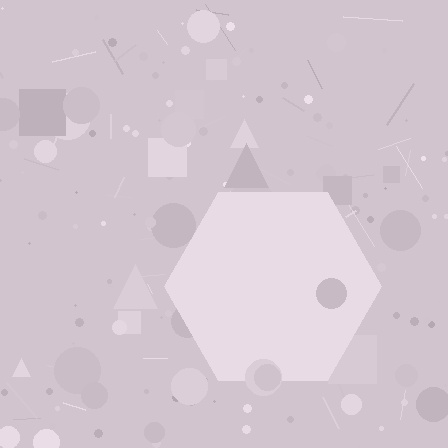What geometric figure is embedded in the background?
A hexagon is embedded in the background.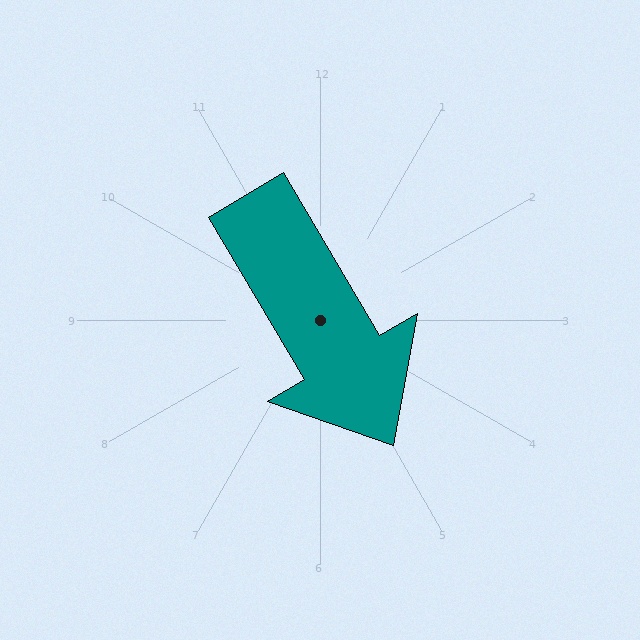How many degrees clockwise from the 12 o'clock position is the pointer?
Approximately 149 degrees.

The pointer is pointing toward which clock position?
Roughly 5 o'clock.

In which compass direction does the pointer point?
Southeast.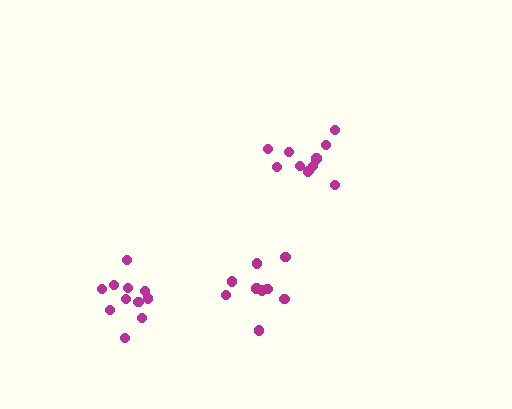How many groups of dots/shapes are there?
There are 3 groups.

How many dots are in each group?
Group 1: 9 dots, Group 2: 11 dots, Group 3: 11 dots (31 total).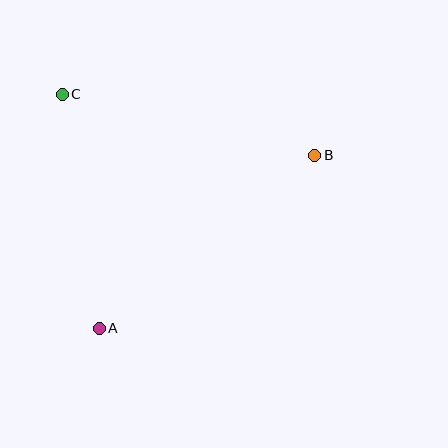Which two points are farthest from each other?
Points A and B are farthest from each other.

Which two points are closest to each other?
Points A and C are closest to each other.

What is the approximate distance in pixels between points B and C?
The distance between B and C is approximately 260 pixels.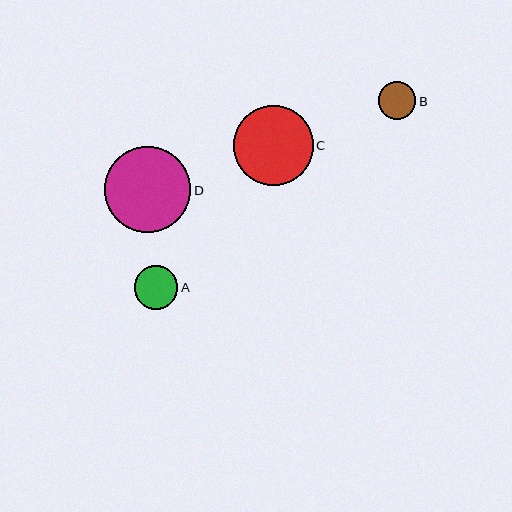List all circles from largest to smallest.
From largest to smallest: D, C, A, B.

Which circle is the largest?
Circle D is the largest with a size of approximately 87 pixels.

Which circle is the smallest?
Circle B is the smallest with a size of approximately 37 pixels.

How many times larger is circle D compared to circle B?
Circle D is approximately 2.3 times the size of circle B.